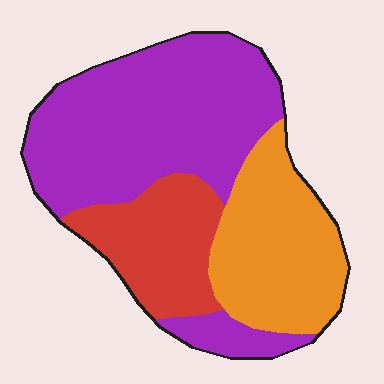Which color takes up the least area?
Red, at roughly 20%.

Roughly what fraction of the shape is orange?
Orange takes up about one quarter (1/4) of the shape.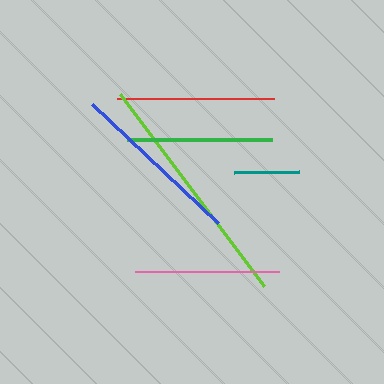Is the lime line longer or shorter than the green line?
The lime line is longer than the green line.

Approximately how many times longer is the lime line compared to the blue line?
The lime line is approximately 1.4 times the length of the blue line.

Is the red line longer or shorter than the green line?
The red line is longer than the green line.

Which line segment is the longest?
The lime line is the longest at approximately 240 pixels.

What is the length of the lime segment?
The lime segment is approximately 240 pixels long.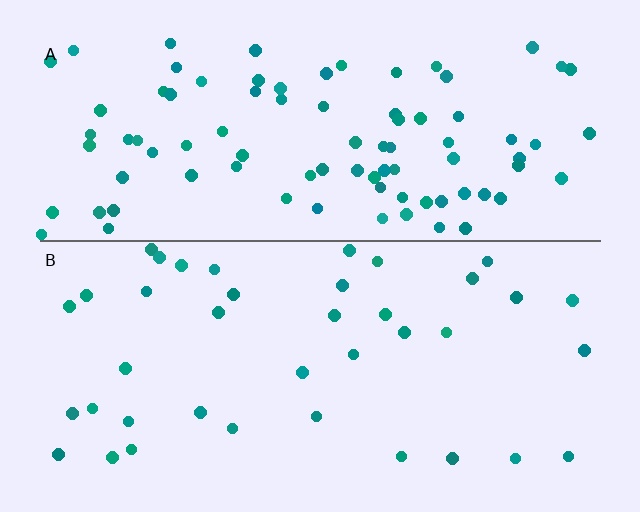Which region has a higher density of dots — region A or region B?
A (the top).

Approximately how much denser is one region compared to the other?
Approximately 2.2× — region A over region B.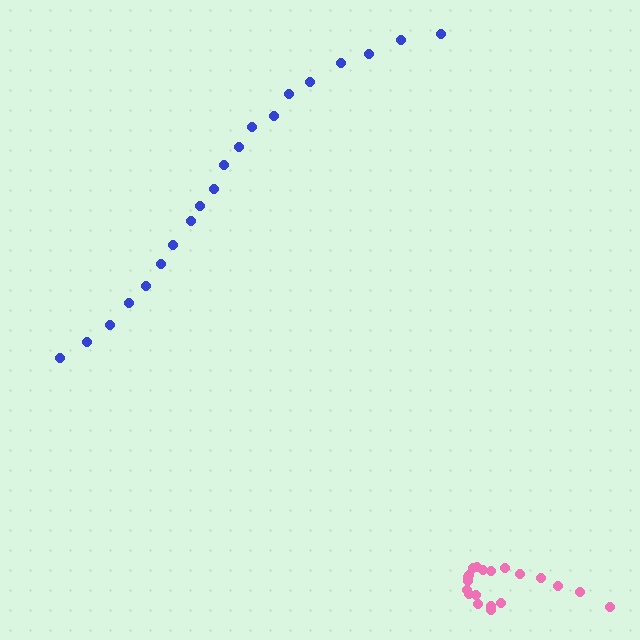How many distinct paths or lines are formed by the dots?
There are 2 distinct paths.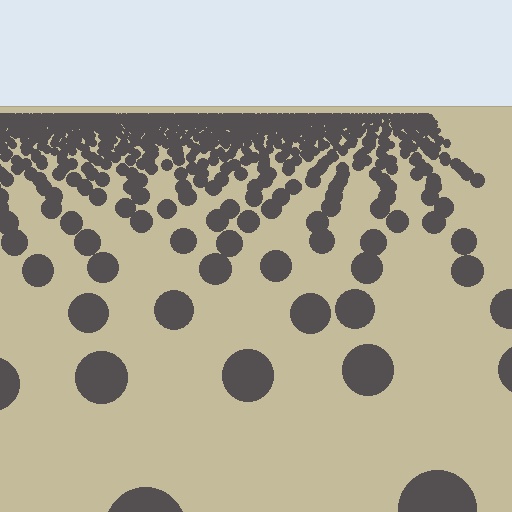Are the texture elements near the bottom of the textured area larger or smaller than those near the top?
Larger. Near the bottom, elements are closer to the viewer and appear at a bigger on-screen size.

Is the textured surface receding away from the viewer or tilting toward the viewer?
The surface is receding away from the viewer. Texture elements get smaller and denser toward the top.